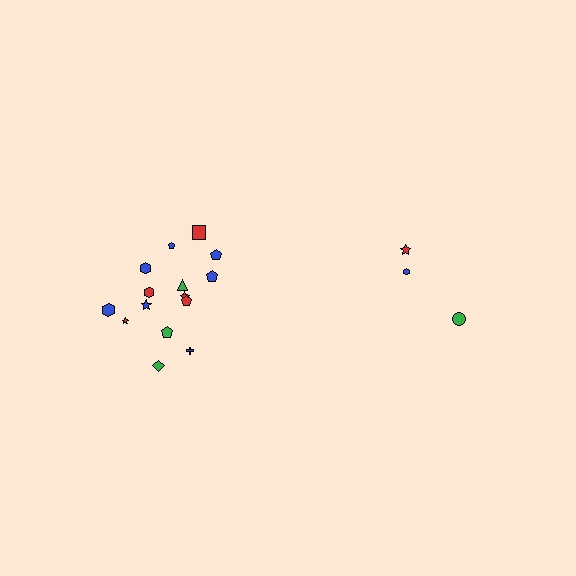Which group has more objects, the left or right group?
The left group.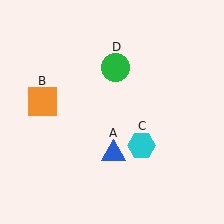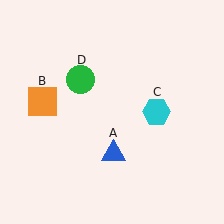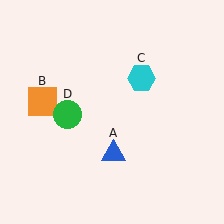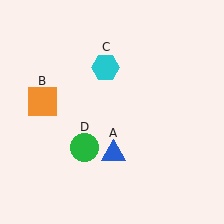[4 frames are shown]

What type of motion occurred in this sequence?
The cyan hexagon (object C), green circle (object D) rotated counterclockwise around the center of the scene.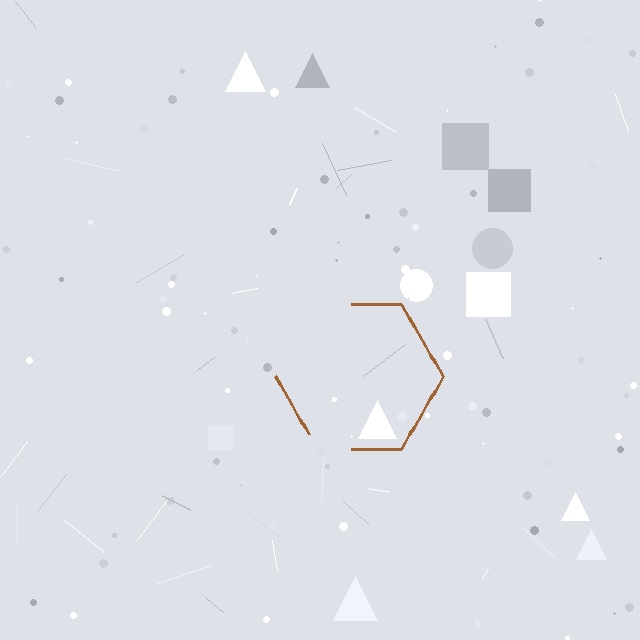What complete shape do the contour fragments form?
The contour fragments form a hexagon.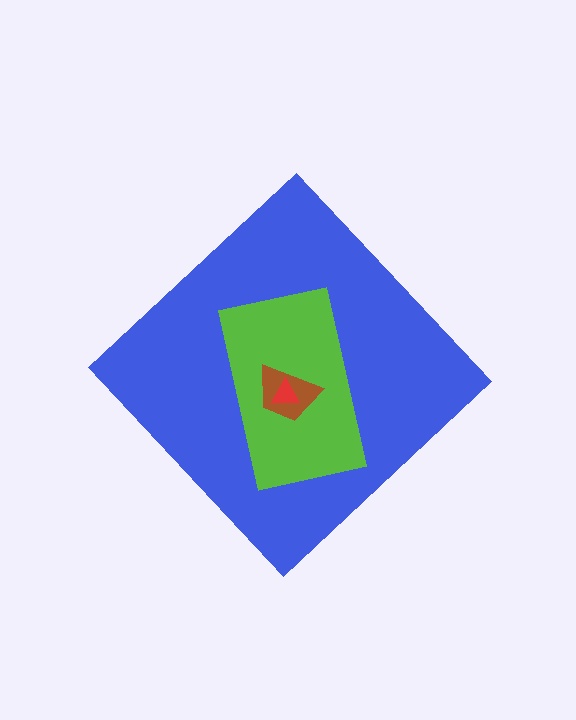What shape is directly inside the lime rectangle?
The brown trapezoid.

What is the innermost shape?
The red triangle.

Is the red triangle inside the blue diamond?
Yes.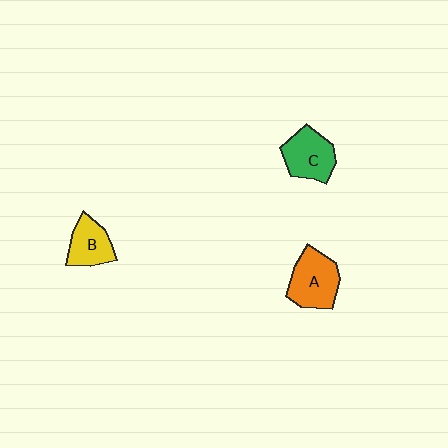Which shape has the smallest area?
Shape B (yellow).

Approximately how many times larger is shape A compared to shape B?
Approximately 1.4 times.